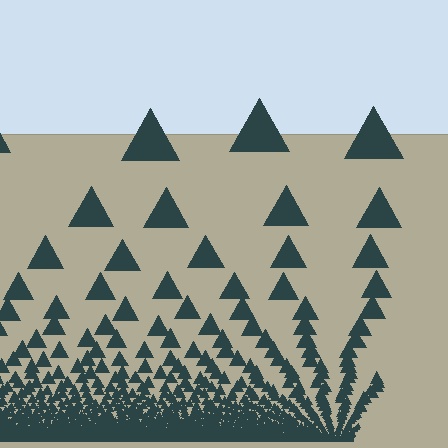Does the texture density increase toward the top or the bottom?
Density increases toward the bottom.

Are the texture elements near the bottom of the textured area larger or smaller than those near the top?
Smaller. The gradient is inverted — elements near the bottom are smaller and denser.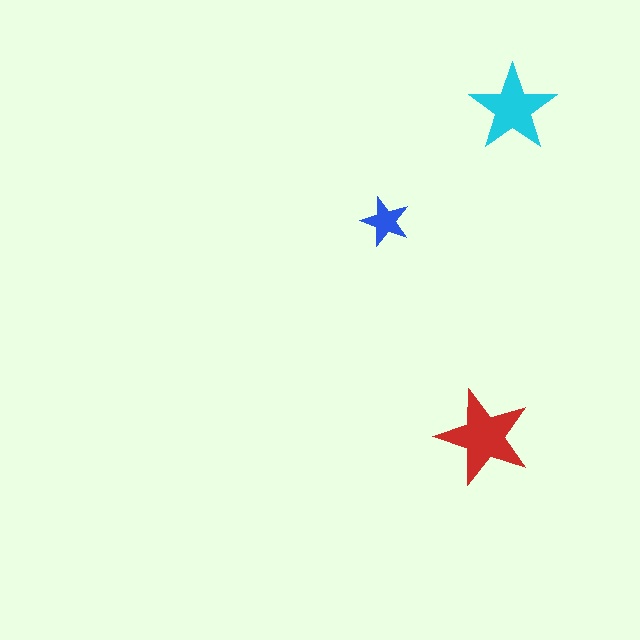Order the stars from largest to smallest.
the red one, the cyan one, the blue one.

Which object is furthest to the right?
The cyan star is rightmost.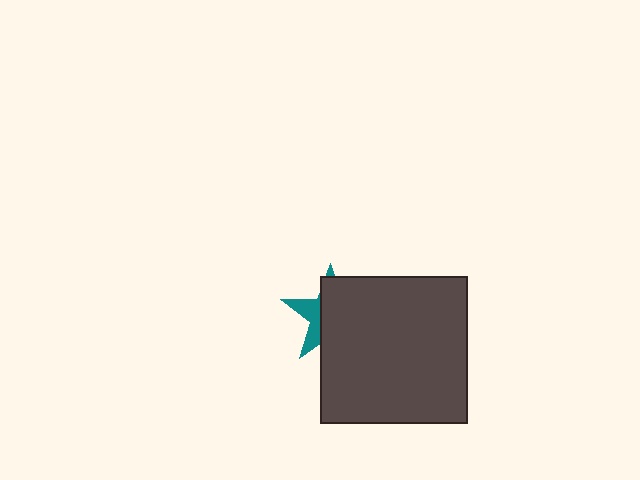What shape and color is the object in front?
The object in front is a dark gray square.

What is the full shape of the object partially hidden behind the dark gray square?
The partially hidden object is a teal star.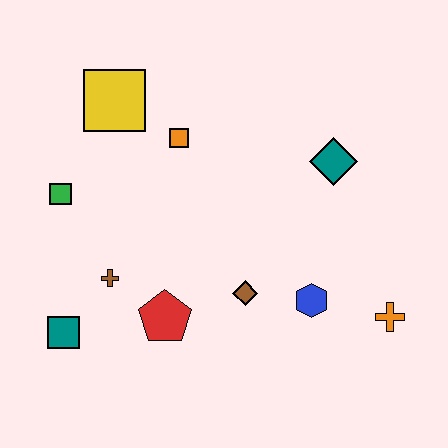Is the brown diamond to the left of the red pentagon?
No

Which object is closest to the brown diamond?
The blue hexagon is closest to the brown diamond.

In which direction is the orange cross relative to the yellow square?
The orange cross is to the right of the yellow square.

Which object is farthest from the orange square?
The orange cross is farthest from the orange square.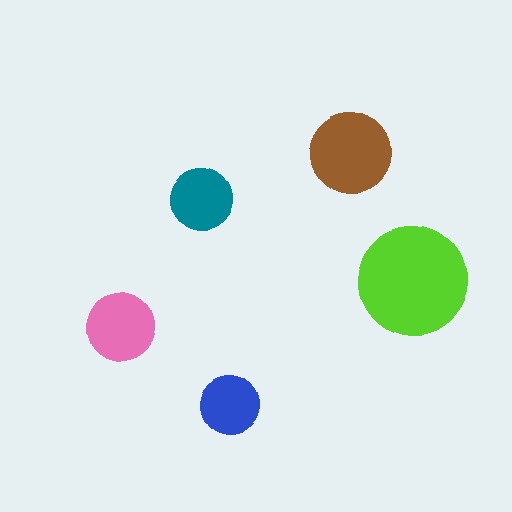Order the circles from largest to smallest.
the lime one, the brown one, the pink one, the teal one, the blue one.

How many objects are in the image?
There are 5 objects in the image.